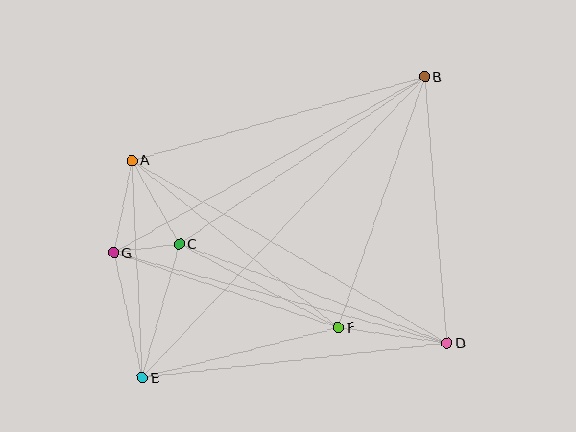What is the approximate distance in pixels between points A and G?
The distance between A and G is approximately 94 pixels.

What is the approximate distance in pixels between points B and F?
The distance between B and F is approximately 265 pixels.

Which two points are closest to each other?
Points C and G are closest to each other.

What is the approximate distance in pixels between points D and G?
The distance between D and G is approximately 345 pixels.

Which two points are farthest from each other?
Points B and E are farthest from each other.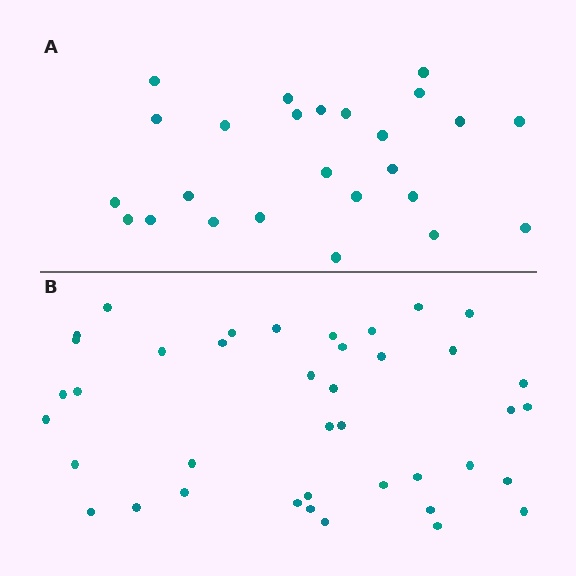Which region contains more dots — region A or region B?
Region B (the bottom region) has more dots.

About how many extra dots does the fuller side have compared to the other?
Region B has approximately 15 more dots than region A.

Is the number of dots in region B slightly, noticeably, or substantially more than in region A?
Region B has substantially more. The ratio is roughly 1.6 to 1.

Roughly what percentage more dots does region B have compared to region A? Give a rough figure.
About 60% more.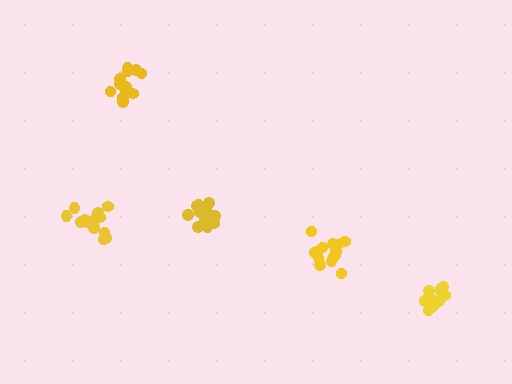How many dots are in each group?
Group 1: 14 dots, Group 2: 15 dots, Group 3: 13 dots, Group 4: 15 dots, Group 5: 14 dots (71 total).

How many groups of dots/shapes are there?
There are 5 groups.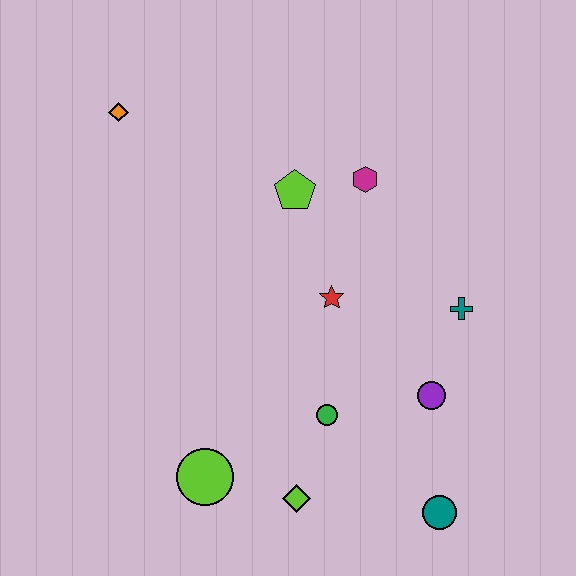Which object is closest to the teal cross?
The purple circle is closest to the teal cross.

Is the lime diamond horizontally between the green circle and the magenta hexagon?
No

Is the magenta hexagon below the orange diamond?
Yes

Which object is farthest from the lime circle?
The orange diamond is farthest from the lime circle.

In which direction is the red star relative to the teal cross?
The red star is to the left of the teal cross.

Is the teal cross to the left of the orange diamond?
No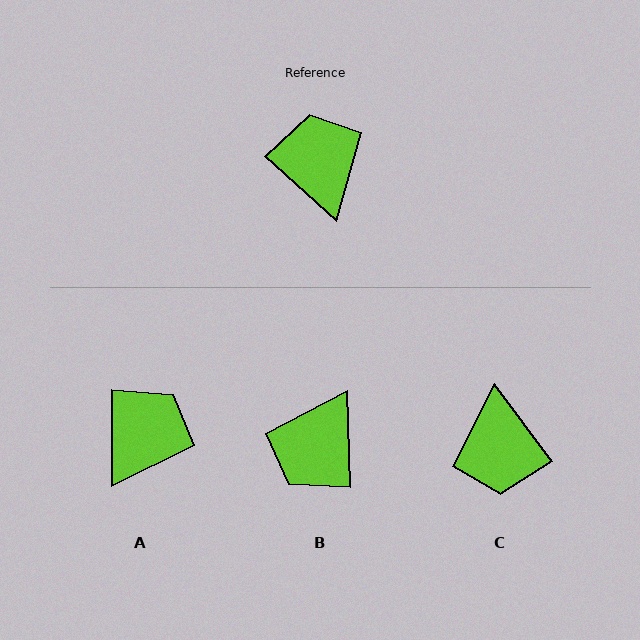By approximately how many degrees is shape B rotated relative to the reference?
Approximately 134 degrees counter-clockwise.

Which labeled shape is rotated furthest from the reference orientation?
C, about 169 degrees away.